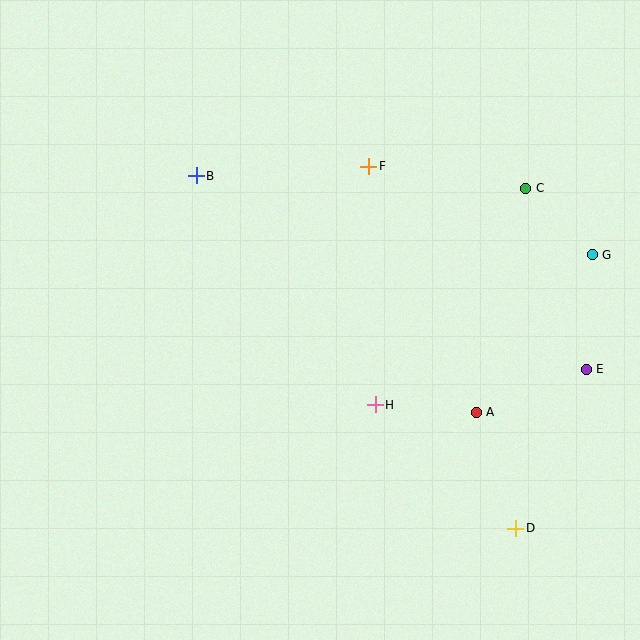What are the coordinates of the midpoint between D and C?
The midpoint between D and C is at (521, 358).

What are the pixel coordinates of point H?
Point H is at (375, 405).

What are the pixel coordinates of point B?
Point B is at (196, 176).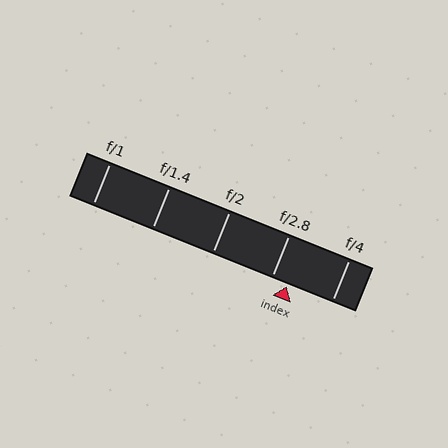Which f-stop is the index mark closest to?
The index mark is closest to f/2.8.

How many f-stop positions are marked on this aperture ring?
There are 5 f-stop positions marked.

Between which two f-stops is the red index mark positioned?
The index mark is between f/2.8 and f/4.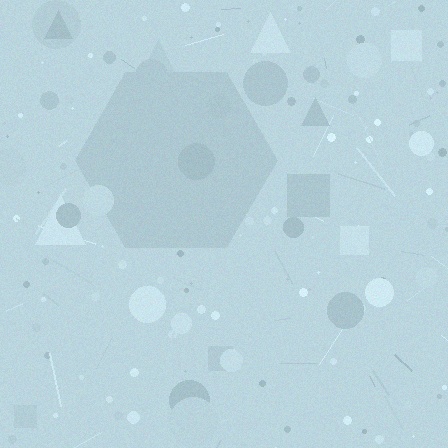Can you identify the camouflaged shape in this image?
The camouflaged shape is a hexagon.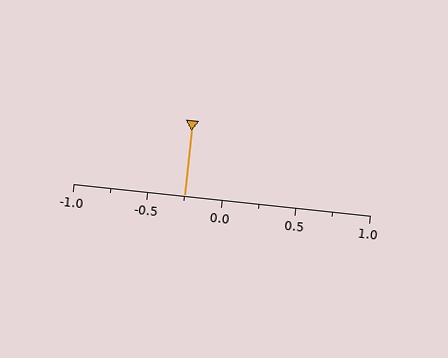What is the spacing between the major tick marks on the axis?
The major ticks are spaced 0.5 apart.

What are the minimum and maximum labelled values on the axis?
The axis runs from -1.0 to 1.0.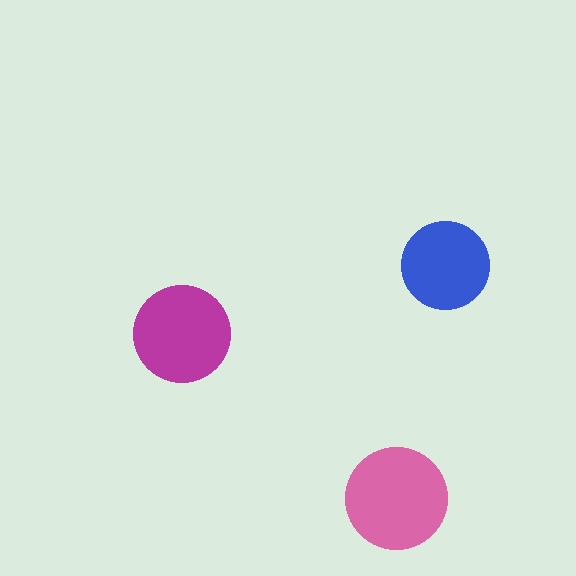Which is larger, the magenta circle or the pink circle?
The pink one.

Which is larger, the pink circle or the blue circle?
The pink one.